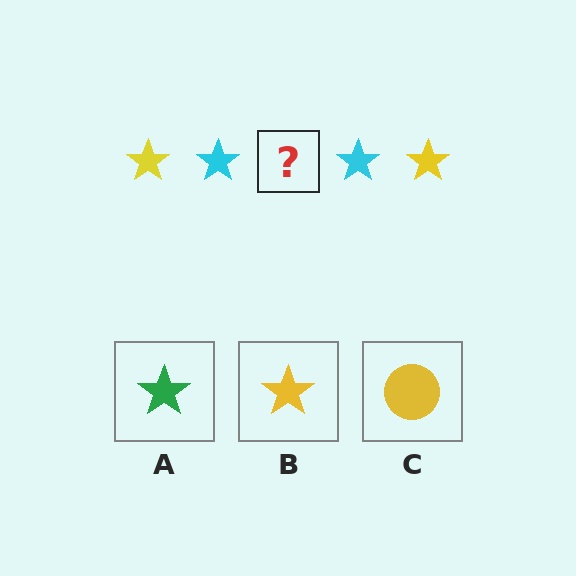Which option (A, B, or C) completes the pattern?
B.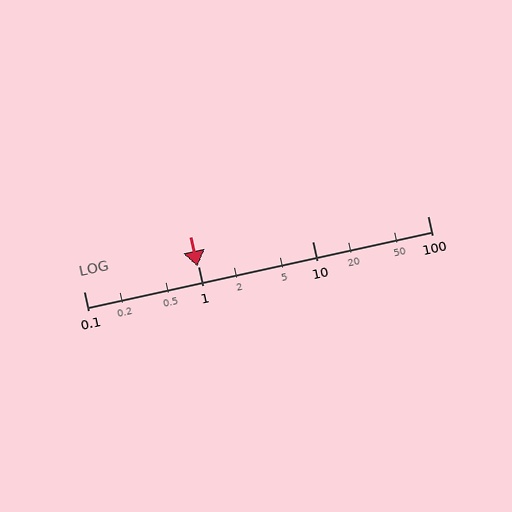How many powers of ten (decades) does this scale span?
The scale spans 3 decades, from 0.1 to 100.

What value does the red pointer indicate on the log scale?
The pointer indicates approximately 0.98.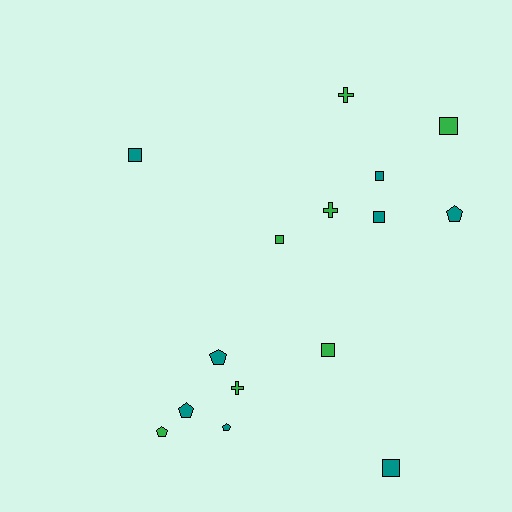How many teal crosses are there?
There are no teal crosses.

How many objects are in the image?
There are 15 objects.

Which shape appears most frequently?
Square, with 7 objects.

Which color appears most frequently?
Teal, with 8 objects.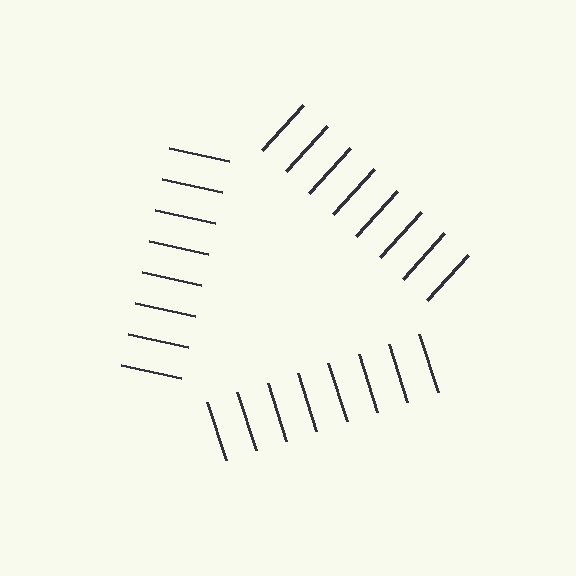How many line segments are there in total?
24 — 8 along each of the 3 edges.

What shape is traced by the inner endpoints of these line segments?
An illusory triangle — the line segments terminate on its edges but no continuous stroke is drawn.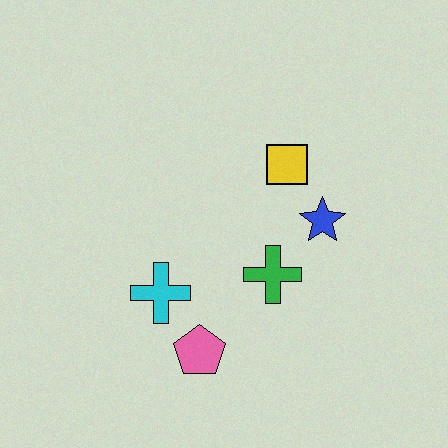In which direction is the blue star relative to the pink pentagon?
The blue star is above the pink pentagon.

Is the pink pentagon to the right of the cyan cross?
Yes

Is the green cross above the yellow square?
No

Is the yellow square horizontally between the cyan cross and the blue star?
Yes